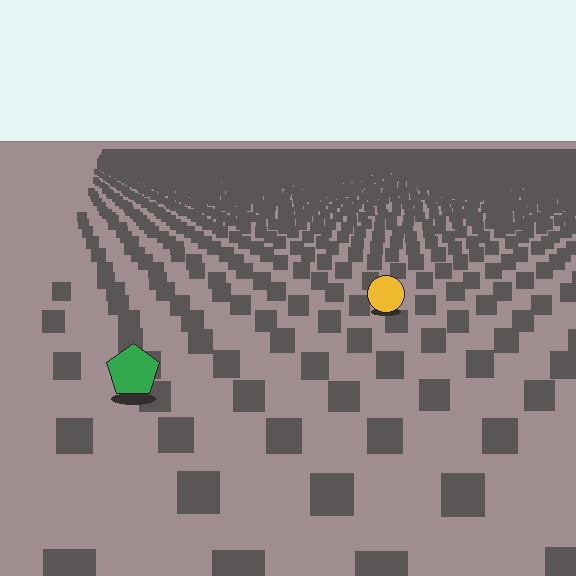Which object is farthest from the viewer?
The yellow circle is farthest from the viewer. It appears smaller and the ground texture around it is denser.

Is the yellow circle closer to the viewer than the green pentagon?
No. The green pentagon is closer — you can tell from the texture gradient: the ground texture is coarser near it.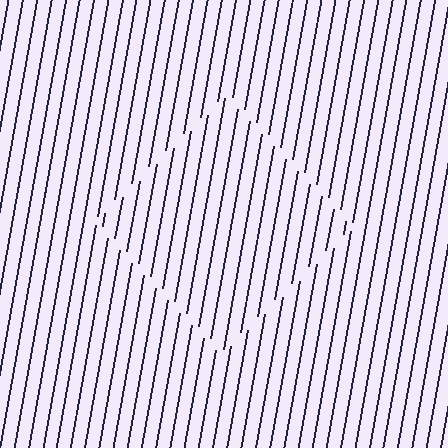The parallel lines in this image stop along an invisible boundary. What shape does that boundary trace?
An illusory square. The interior of the shape contains the same grating, shifted by half a period — the contour is defined by the phase discontinuity where line-ends from the inner and outer gratings abut.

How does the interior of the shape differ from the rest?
The interior of the shape contains the same grating, shifted by half a period — the contour is defined by the phase discontinuity where line-ends from the inner and outer gratings abut.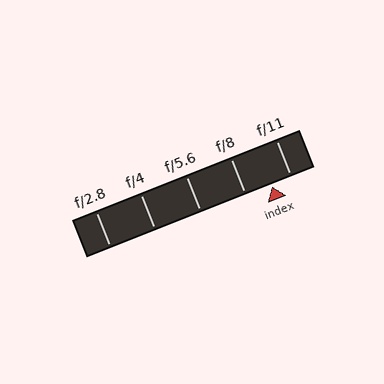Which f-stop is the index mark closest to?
The index mark is closest to f/11.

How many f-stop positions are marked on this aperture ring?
There are 5 f-stop positions marked.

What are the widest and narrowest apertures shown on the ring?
The widest aperture shown is f/2.8 and the narrowest is f/11.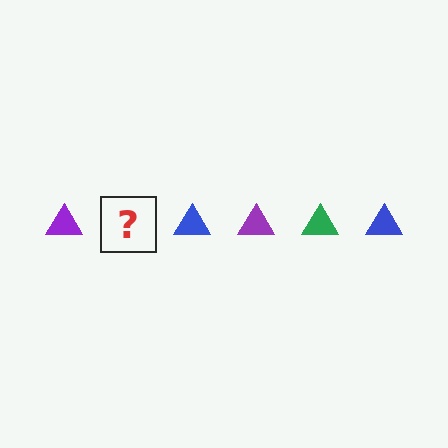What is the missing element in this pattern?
The missing element is a green triangle.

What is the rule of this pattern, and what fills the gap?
The rule is that the pattern cycles through purple, green, blue triangles. The gap should be filled with a green triangle.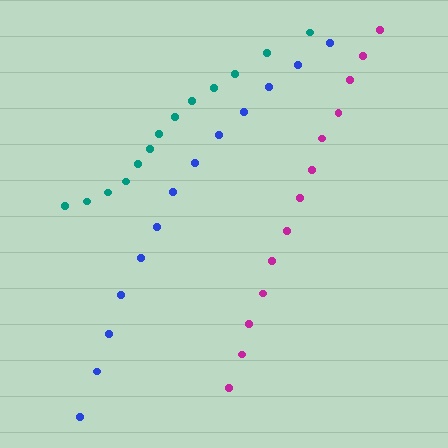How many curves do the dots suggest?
There are 3 distinct paths.